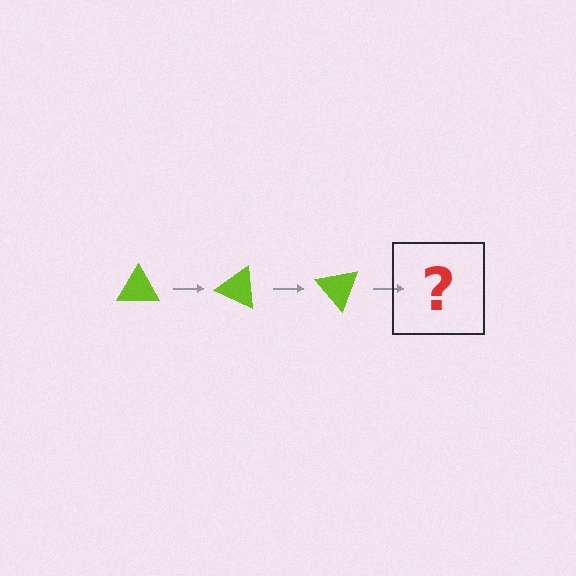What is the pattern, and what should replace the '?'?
The pattern is that the triangle rotates 25 degrees each step. The '?' should be a lime triangle rotated 75 degrees.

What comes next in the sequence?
The next element should be a lime triangle rotated 75 degrees.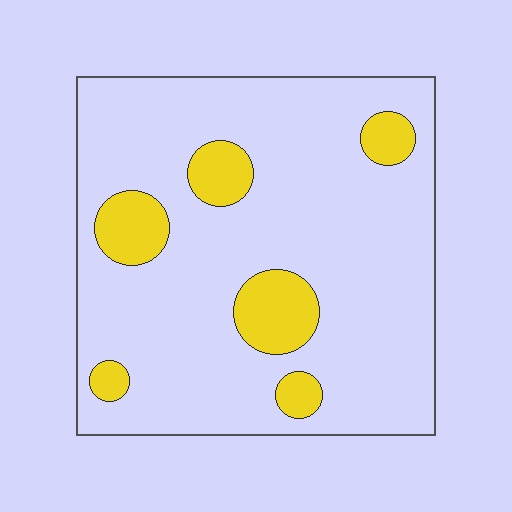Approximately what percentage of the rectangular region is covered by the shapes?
Approximately 15%.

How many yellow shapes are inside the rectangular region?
6.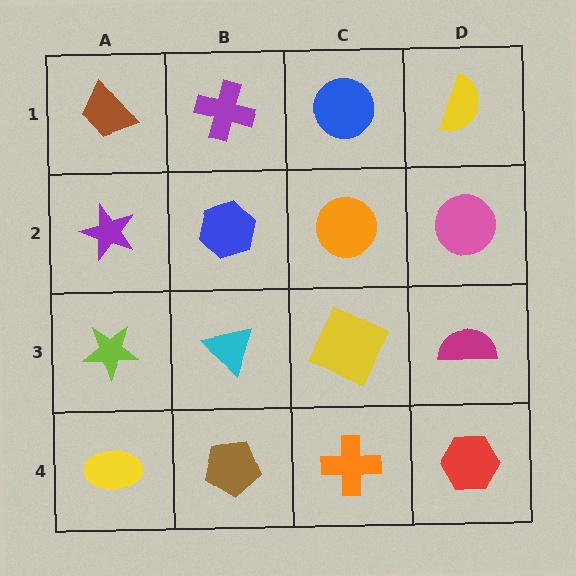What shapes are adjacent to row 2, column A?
A brown trapezoid (row 1, column A), a lime star (row 3, column A), a blue hexagon (row 2, column B).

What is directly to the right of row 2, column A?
A blue hexagon.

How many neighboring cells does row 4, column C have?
3.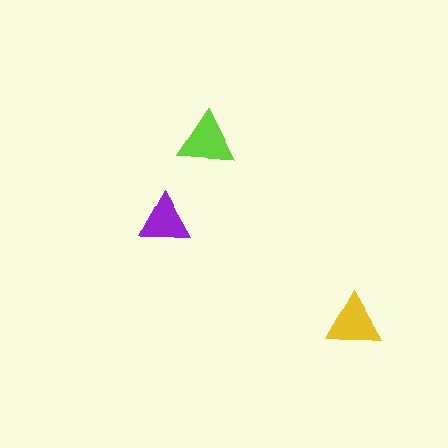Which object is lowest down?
The yellow triangle is bottommost.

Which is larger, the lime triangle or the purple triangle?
The lime one.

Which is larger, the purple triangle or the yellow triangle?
The yellow one.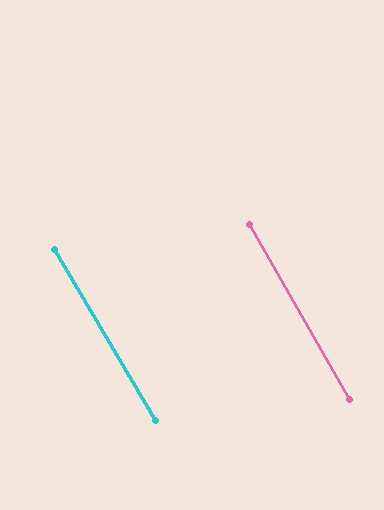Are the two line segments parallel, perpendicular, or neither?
Parallel — their directions differ by only 0.9°.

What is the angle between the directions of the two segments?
Approximately 1 degree.